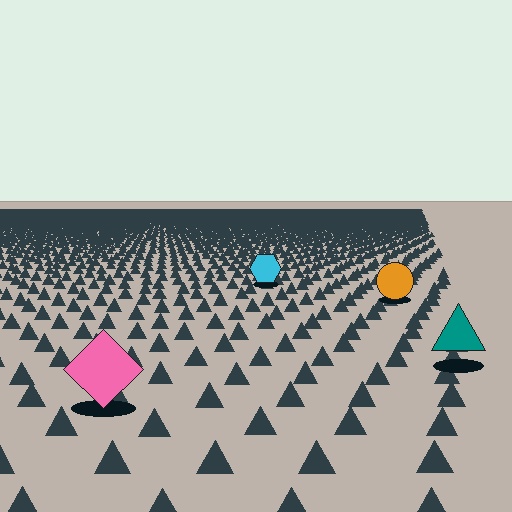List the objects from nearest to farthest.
From nearest to farthest: the pink diamond, the teal triangle, the orange circle, the cyan hexagon.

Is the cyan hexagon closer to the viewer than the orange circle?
No. The orange circle is closer — you can tell from the texture gradient: the ground texture is coarser near it.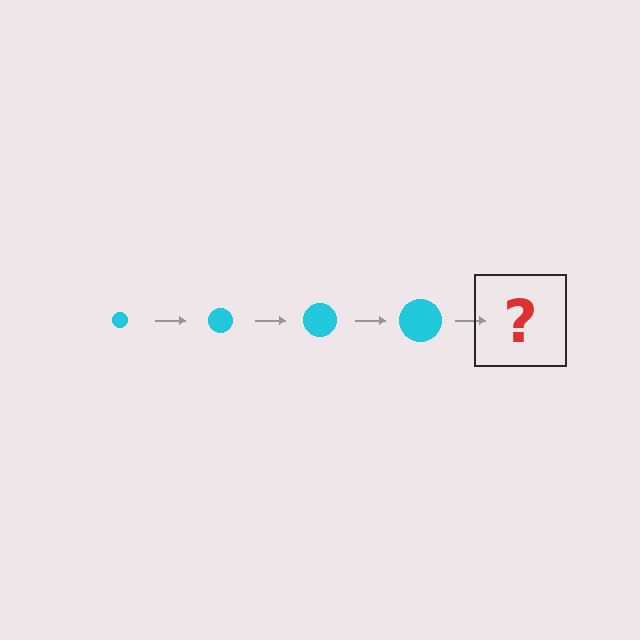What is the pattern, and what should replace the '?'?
The pattern is that the circle gets progressively larger each step. The '?' should be a cyan circle, larger than the previous one.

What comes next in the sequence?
The next element should be a cyan circle, larger than the previous one.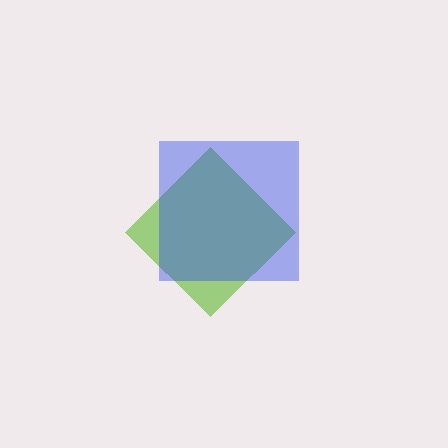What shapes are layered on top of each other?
The layered shapes are: a lime diamond, a blue square.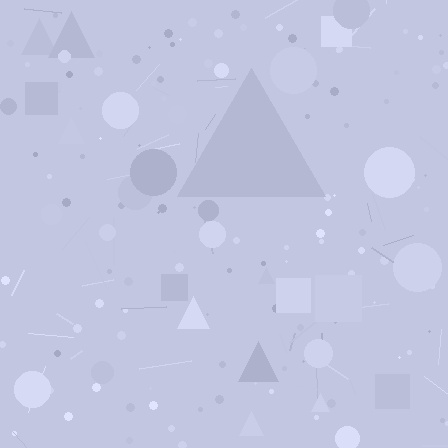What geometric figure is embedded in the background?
A triangle is embedded in the background.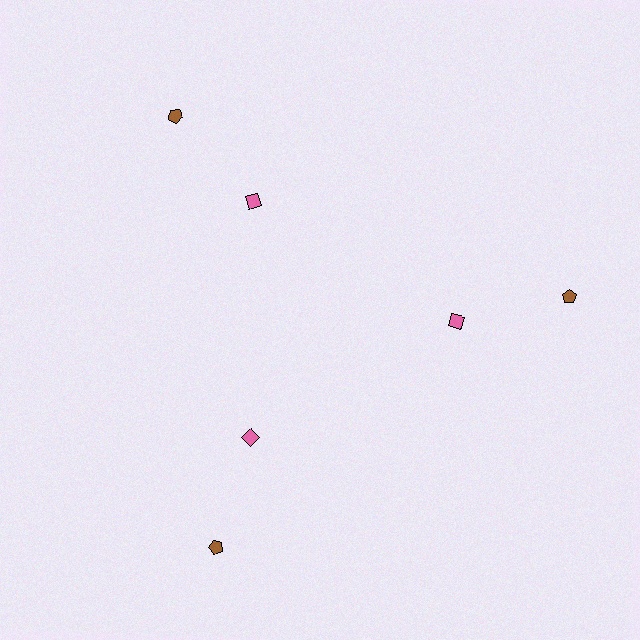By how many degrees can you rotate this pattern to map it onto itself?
The pattern maps onto itself every 120 degrees of rotation.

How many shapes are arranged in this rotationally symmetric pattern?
There are 6 shapes, arranged in 3 groups of 2.